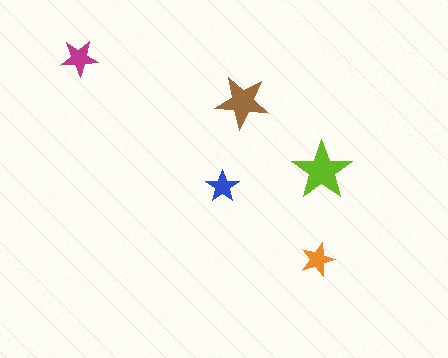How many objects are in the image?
There are 5 objects in the image.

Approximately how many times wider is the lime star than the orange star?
About 2 times wider.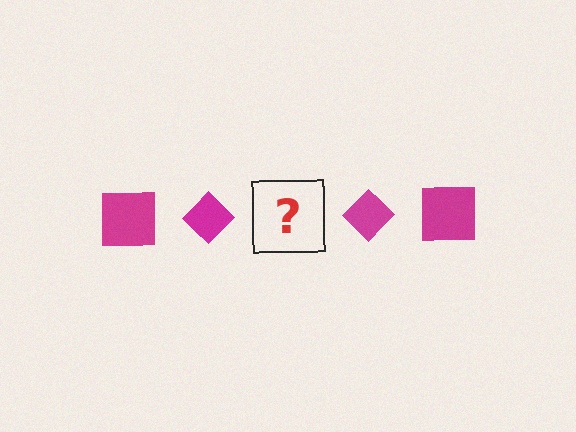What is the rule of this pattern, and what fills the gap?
The rule is that the pattern cycles through square, diamond shapes in magenta. The gap should be filled with a magenta square.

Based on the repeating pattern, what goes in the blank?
The blank should be a magenta square.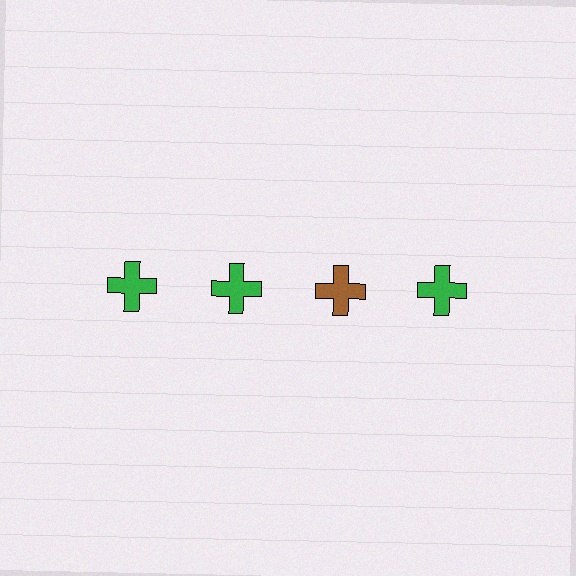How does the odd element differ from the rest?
It has a different color: brown instead of green.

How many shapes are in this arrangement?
There are 4 shapes arranged in a grid pattern.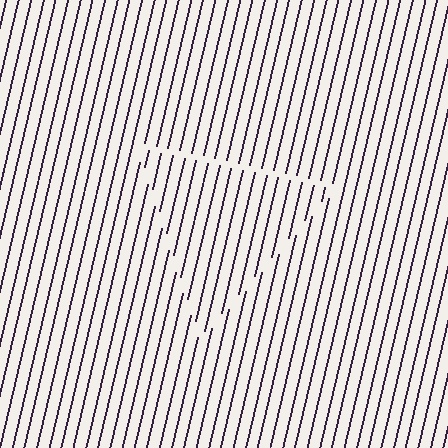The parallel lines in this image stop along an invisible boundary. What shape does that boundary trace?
An illusory triangle. The interior of the shape contains the same grating, shifted by half a period — the contour is defined by the phase discontinuity where line-ends from the inner and outer gratings abut.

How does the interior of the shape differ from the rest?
The interior of the shape contains the same grating, shifted by half a period — the contour is defined by the phase discontinuity where line-ends from the inner and outer gratings abut.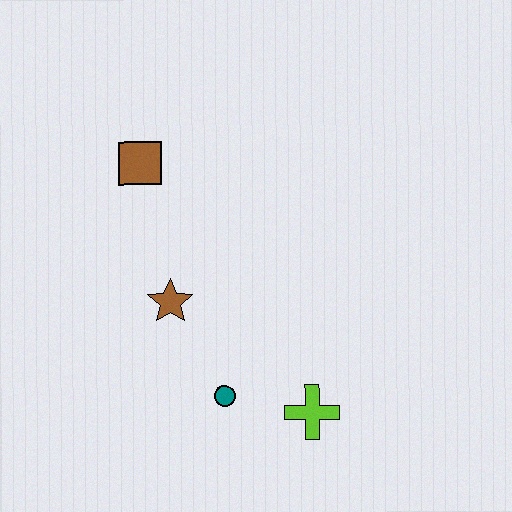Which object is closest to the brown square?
The brown star is closest to the brown square.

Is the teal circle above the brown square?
No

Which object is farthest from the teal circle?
The brown square is farthest from the teal circle.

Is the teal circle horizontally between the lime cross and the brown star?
Yes